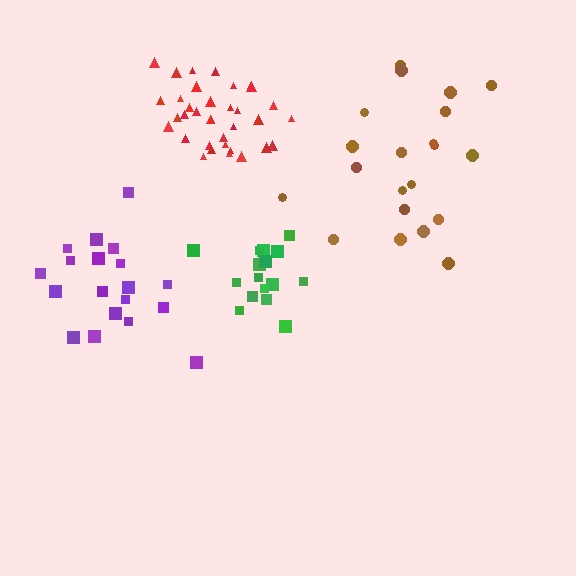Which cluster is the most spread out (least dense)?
Brown.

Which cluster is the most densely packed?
Red.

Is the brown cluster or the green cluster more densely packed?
Green.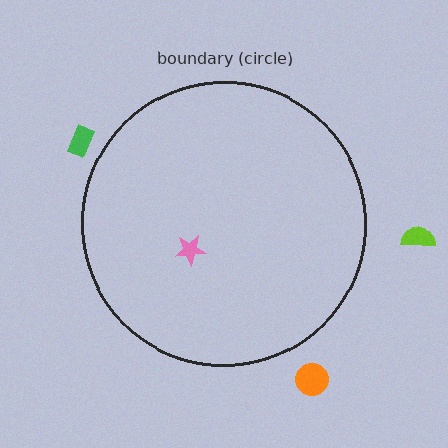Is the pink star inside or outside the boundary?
Inside.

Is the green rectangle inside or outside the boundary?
Outside.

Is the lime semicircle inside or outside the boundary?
Outside.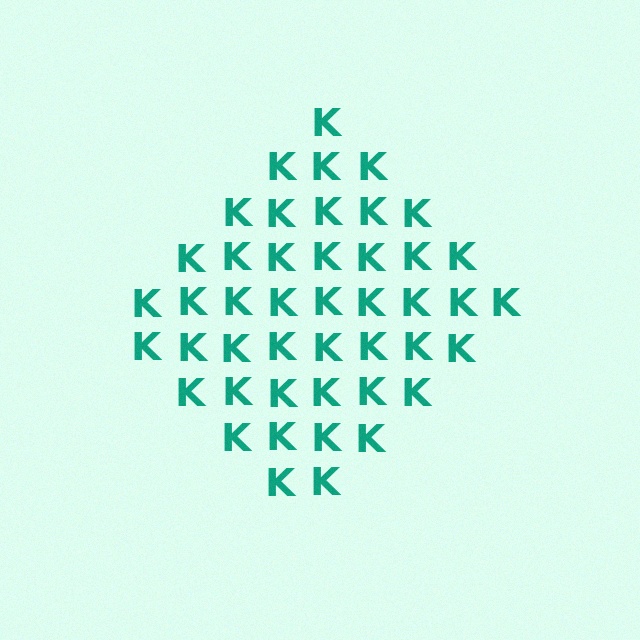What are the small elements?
The small elements are letter K's.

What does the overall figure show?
The overall figure shows a diamond.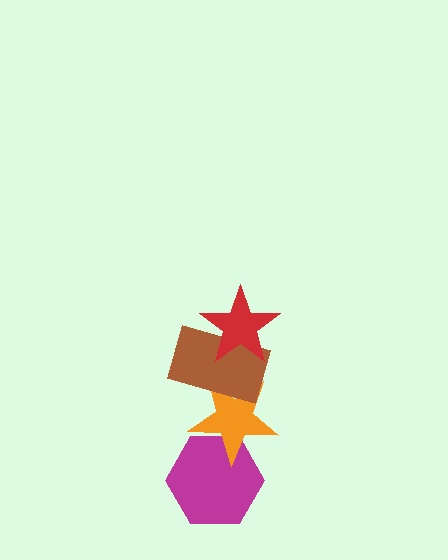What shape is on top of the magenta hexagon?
The orange star is on top of the magenta hexagon.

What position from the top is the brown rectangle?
The brown rectangle is 2nd from the top.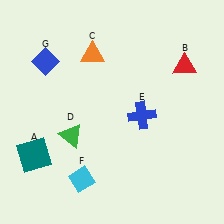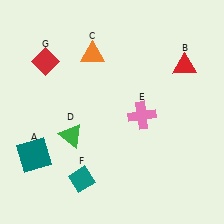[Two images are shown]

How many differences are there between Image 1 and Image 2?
There are 3 differences between the two images.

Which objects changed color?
E changed from blue to pink. F changed from cyan to teal. G changed from blue to red.